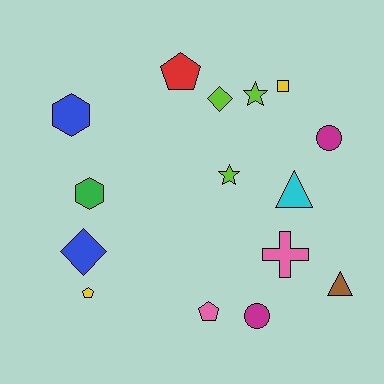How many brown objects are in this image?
There is 1 brown object.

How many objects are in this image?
There are 15 objects.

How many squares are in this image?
There is 1 square.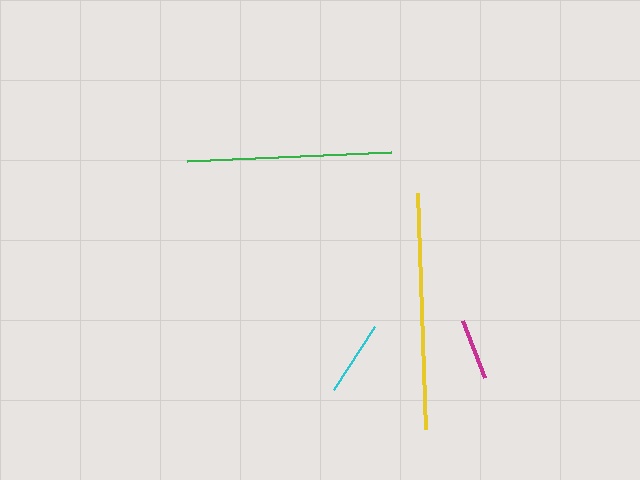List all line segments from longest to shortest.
From longest to shortest: yellow, green, cyan, magenta.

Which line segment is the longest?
The yellow line is the longest at approximately 236 pixels.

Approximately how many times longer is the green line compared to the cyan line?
The green line is approximately 2.7 times the length of the cyan line.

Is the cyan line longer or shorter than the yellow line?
The yellow line is longer than the cyan line.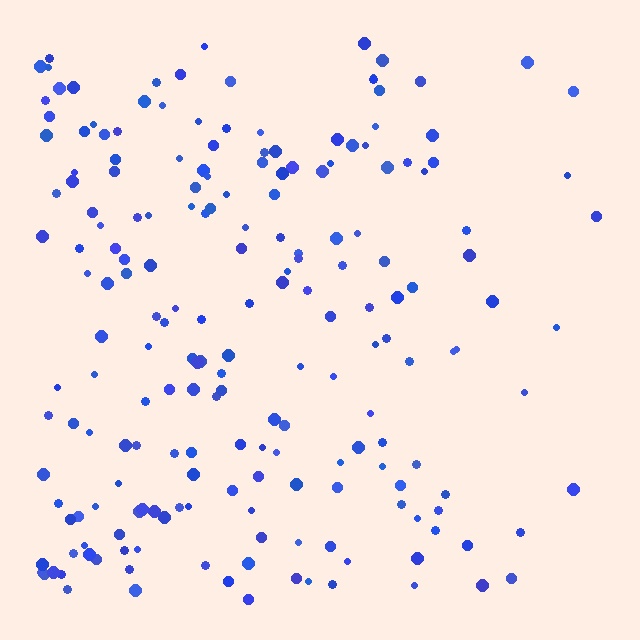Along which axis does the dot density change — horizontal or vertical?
Horizontal.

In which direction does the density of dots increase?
From right to left, with the left side densest.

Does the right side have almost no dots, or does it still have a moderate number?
Still a moderate number, just noticeably fewer than the left.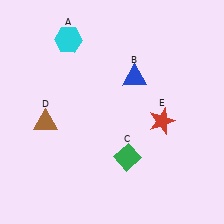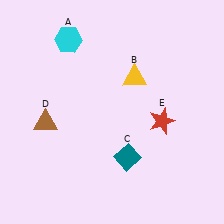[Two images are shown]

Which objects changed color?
B changed from blue to yellow. C changed from green to teal.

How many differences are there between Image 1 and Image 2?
There are 2 differences between the two images.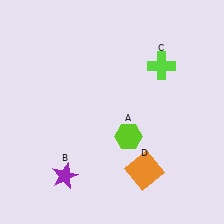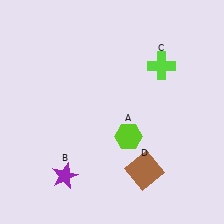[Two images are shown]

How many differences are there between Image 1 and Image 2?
There is 1 difference between the two images.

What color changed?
The square (D) changed from orange in Image 1 to brown in Image 2.